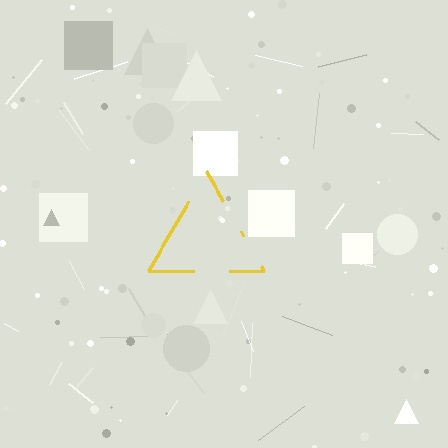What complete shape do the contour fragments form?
The contour fragments form a triangle.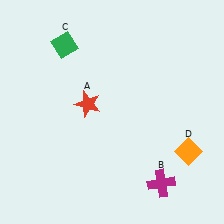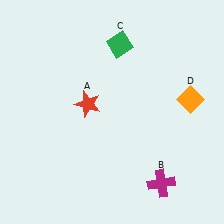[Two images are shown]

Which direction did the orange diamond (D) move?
The orange diamond (D) moved up.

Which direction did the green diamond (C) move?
The green diamond (C) moved right.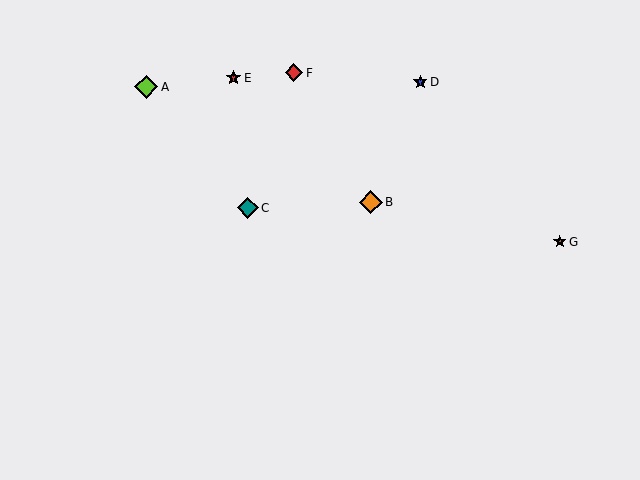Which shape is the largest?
The lime diamond (labeled A) is the largest.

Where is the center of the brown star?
The center of the brown star is at (560, 242).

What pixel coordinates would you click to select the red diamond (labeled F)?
Click at (294, 73) to select the red diamond F.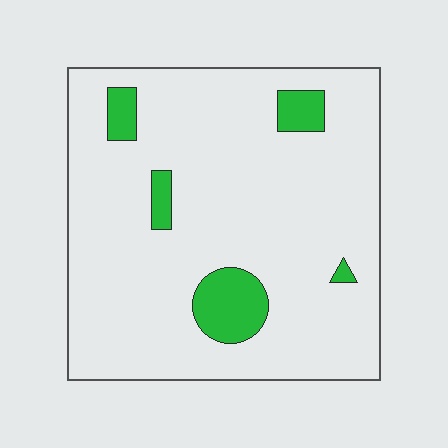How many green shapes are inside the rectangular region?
5.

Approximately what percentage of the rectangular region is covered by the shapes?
Approximately 10%.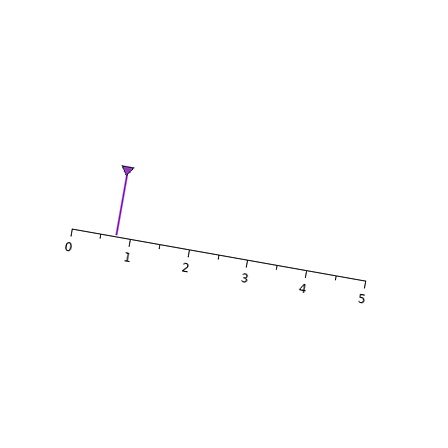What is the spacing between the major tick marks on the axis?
The major ticks are spaced 1 apart.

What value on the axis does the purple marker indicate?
The marker indicates approximately 0.8.